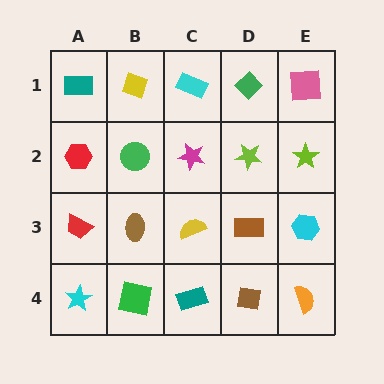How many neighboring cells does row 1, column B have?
3.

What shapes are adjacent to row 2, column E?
A pink square (row 1, column E), a cyan hexagon (row 3, column E), a lime star (row 2, column D).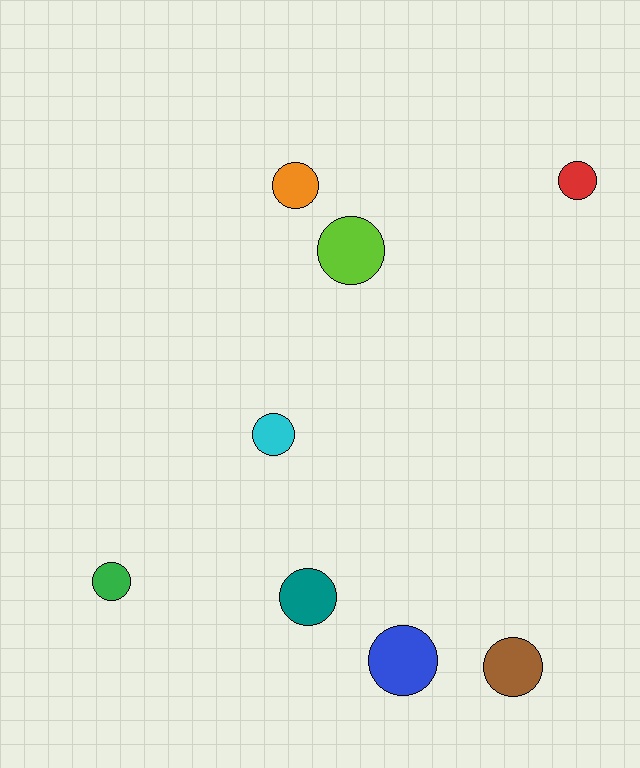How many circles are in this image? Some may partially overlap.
There are 8 circles.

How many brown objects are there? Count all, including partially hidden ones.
There is 1 brown object.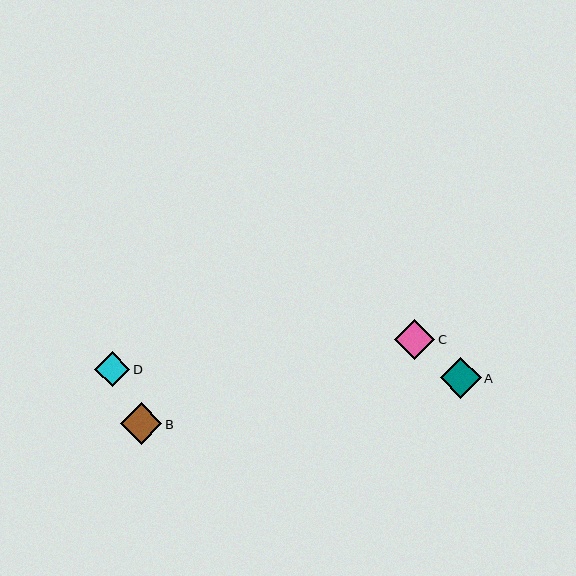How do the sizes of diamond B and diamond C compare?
Diamond B and diamond C are approximately the same size.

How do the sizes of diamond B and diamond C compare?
Diamond B and diamond C are approximately the same size.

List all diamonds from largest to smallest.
From largest to smallest: B, A, C, D.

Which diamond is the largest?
Diamond B is the largest with a size of approximately 41 pixels.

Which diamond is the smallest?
Diamond D is the smallest with a size of approximately 35 pixels.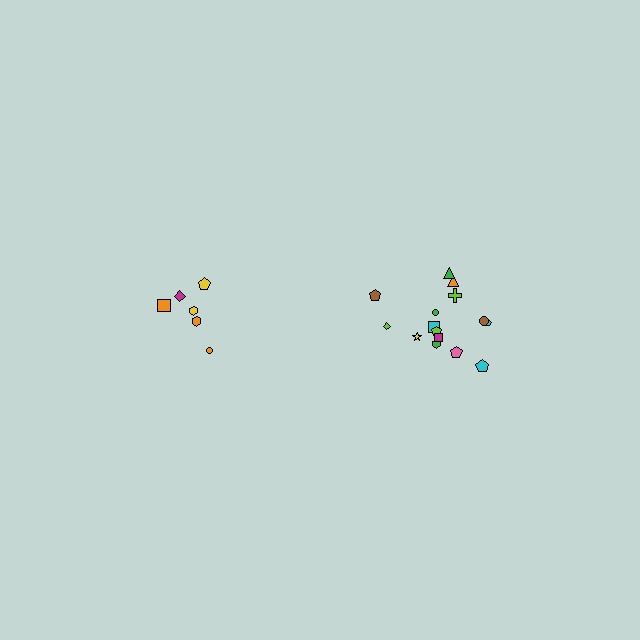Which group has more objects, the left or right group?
The right group.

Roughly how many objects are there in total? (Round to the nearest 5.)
Roughly 20 objects in total.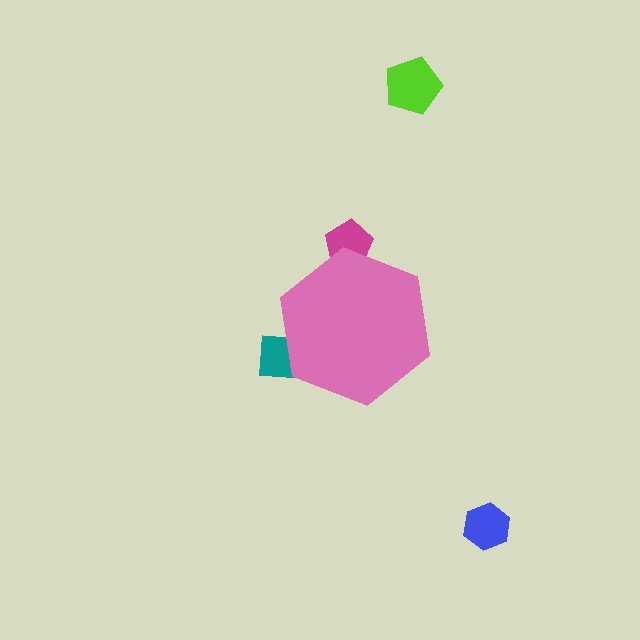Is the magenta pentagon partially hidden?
Yes, the magenta pentagon is partially hidden behind the pink hexagon.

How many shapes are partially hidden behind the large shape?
2 shapes are partially hidden.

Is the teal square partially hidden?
Yes, the teal square is partially hidden behind the pink hexagon.